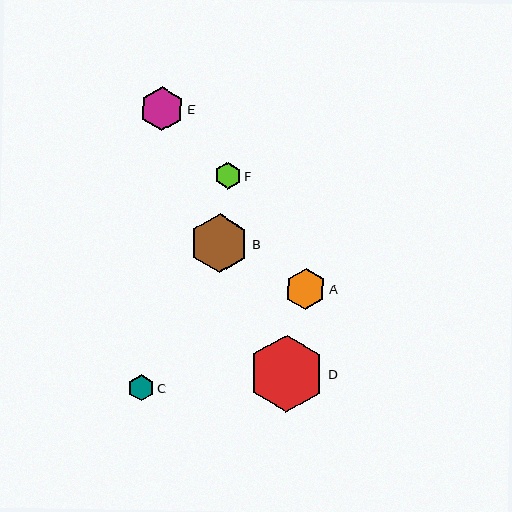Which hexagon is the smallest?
Hexagon C is the smallest with a size of approximately 26 pixels.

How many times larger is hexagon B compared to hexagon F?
Hexagon B is approximately 2.2 times the size of hexagon F.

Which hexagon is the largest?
Hexagon D is the largest with a size of approximately 77 pixels.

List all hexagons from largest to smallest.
From largest to smallest: D, B, E, A, F, C.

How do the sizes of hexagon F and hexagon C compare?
Hexagon F and hexagon C are approximately the same size.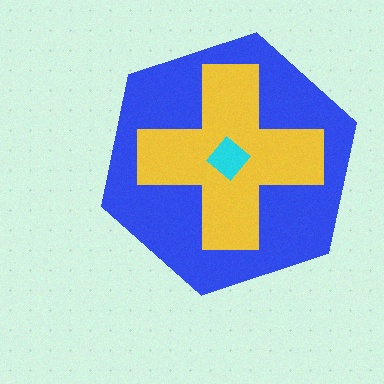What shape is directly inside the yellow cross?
The cyan diamond.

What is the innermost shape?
The cyan diamond.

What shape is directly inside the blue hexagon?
The yellow cross.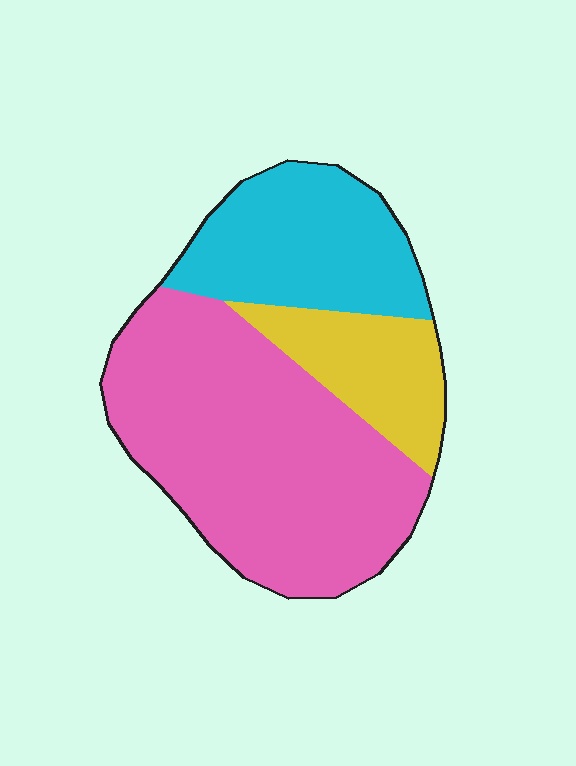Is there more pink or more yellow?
Pink.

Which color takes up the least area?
Yellow, at roughly 15%.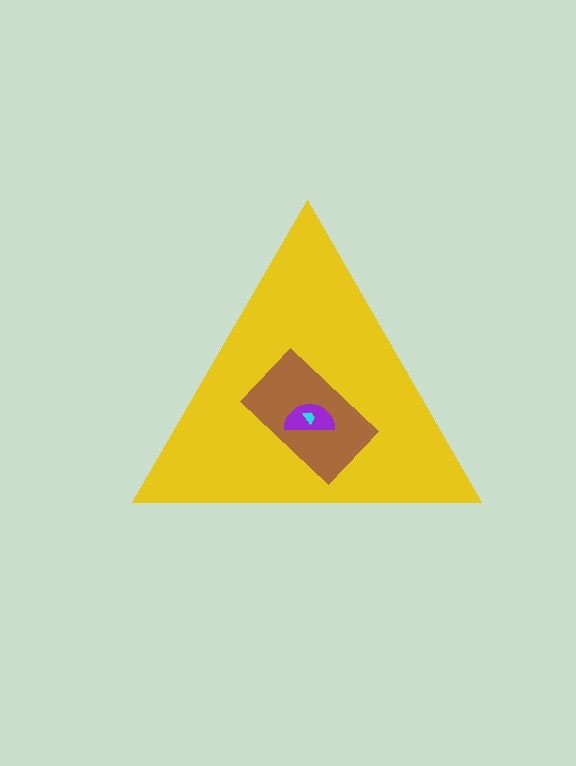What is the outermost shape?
The yellow triangle.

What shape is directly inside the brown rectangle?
The purple semicircle.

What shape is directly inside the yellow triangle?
The brown rectangle.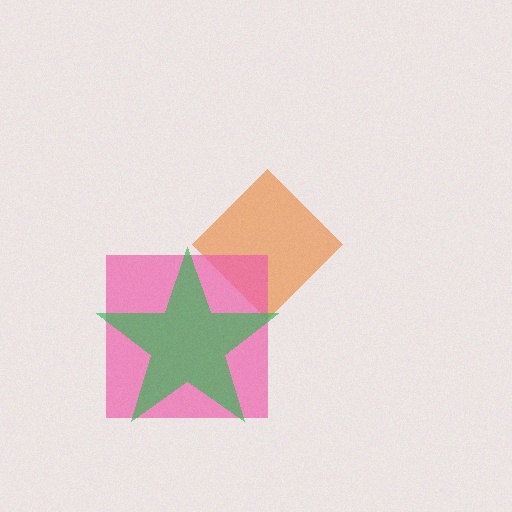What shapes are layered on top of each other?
The layered shapes are: an orange diamond, a pink square, a green star.